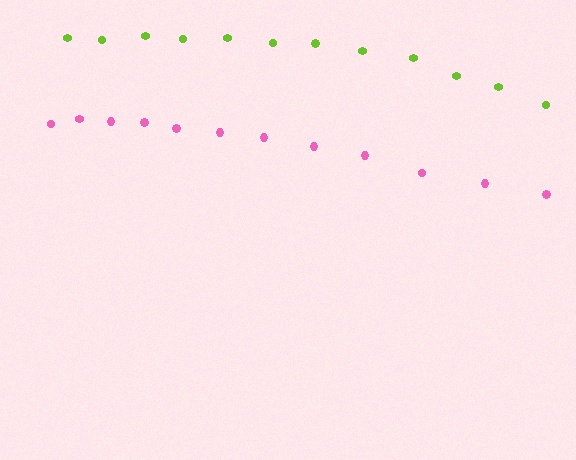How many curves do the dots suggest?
There are 2 distinct paths.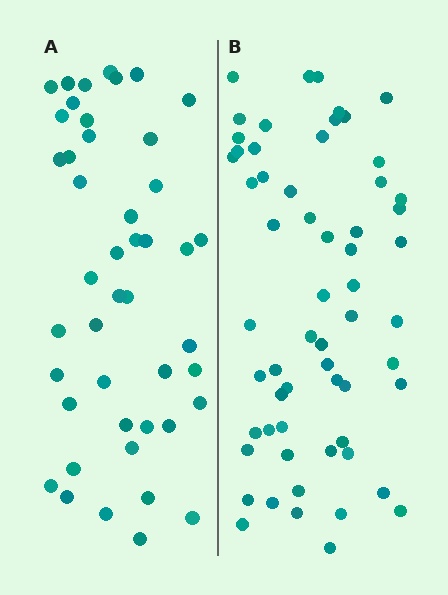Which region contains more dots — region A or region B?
Region B (the right region) has more dots.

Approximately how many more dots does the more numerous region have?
Region B has approximately 15 more dots than region A.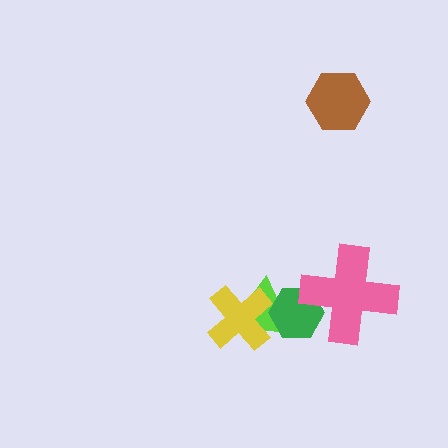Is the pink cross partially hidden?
No, no other shape covers it.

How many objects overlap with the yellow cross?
1 object overlaps with the yellow cross.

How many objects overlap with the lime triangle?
2 objects overlap with the lime triangle.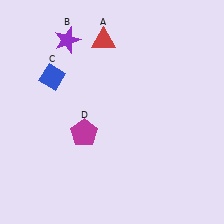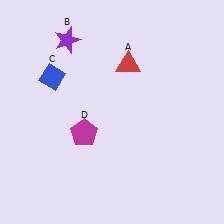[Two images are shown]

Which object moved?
The red triangle (A) moved right.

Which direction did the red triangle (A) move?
The red triangle (A) moved right.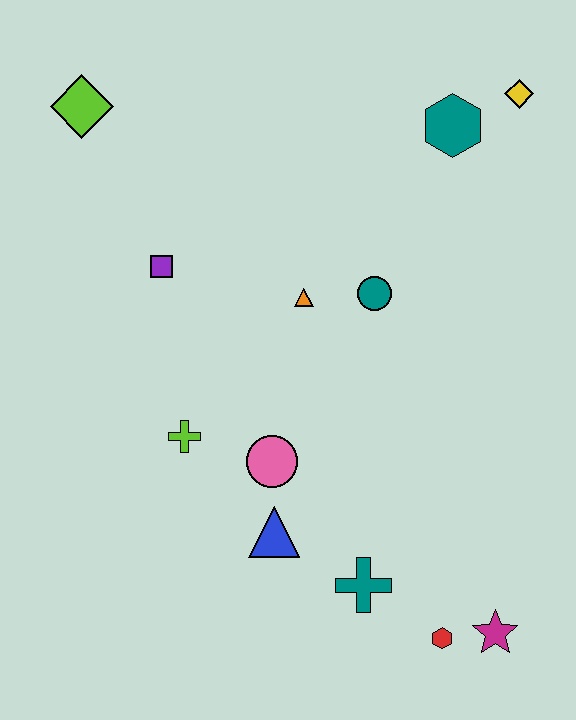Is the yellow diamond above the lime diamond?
Yes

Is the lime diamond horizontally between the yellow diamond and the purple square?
No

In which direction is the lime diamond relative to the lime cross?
The lime diamond is above the lime cross.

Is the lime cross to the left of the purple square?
No